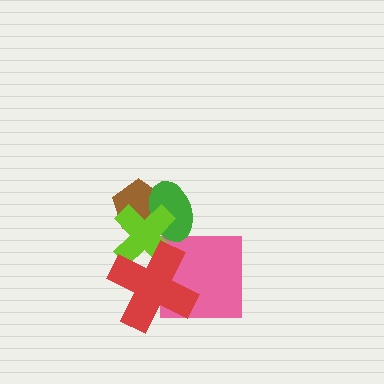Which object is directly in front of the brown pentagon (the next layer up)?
The green ellipse is directly in front of the brown pentagon.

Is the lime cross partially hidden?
Yes, it is partially covered by another shape.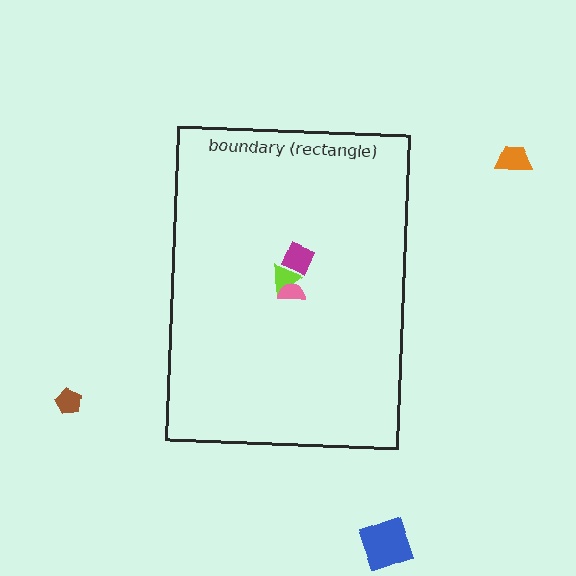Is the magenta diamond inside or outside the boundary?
Inside.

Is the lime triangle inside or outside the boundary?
Inside.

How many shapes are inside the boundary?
3 inside, 3 outside.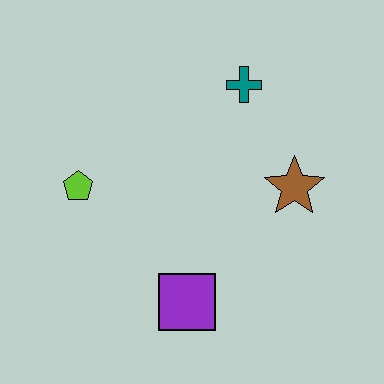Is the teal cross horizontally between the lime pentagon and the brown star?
Yes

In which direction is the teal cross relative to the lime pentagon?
The teal cross is to the right of the lime pentagon.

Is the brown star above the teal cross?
No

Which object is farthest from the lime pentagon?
The brown star is farthest from the lime pentagon.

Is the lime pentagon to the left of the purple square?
Yes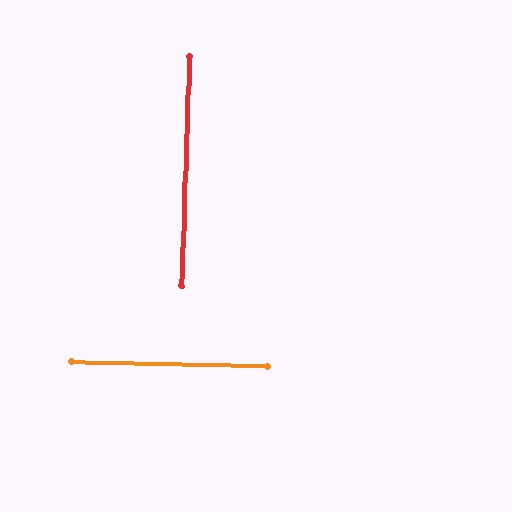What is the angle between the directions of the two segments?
Approximately 90 degrees.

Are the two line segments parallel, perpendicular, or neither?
Perpendicular — they meet at approximately 90°.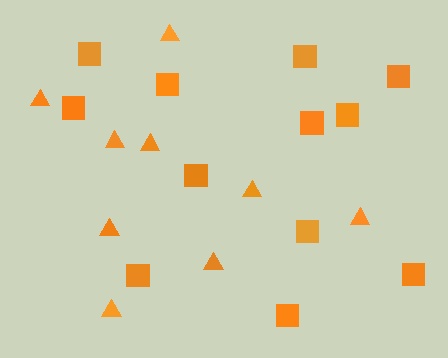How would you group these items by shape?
There are 2 groups: one group of squares (12) and one group of triangles (9).